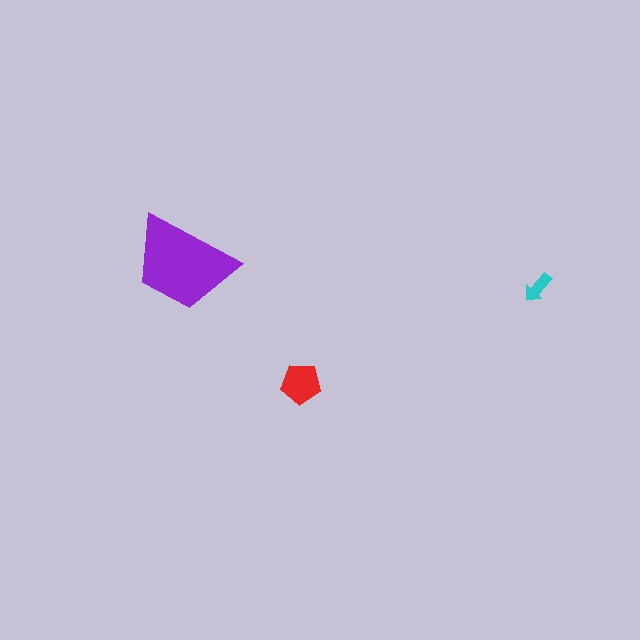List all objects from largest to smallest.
The purple trapezoid, the red pentagon, the cyan arrow.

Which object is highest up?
The purple trapezoid is topmost.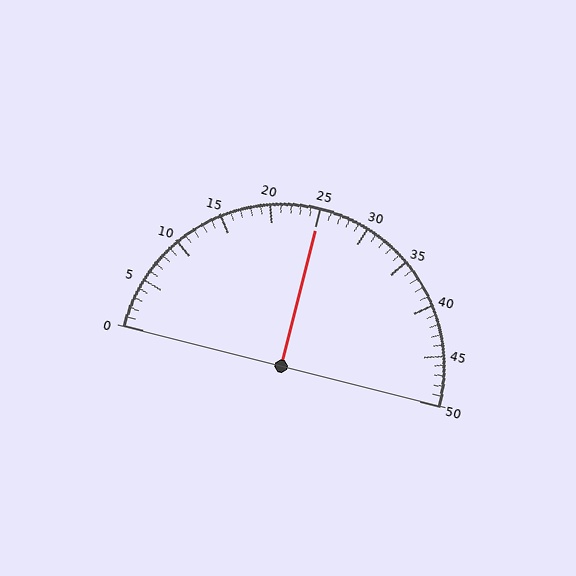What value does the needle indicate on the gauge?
The needle indicates approximately 25.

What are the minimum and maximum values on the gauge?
The gauge ranges from 0 to 50.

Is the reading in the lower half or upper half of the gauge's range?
The reading is in the upper half of the range (0 to 50).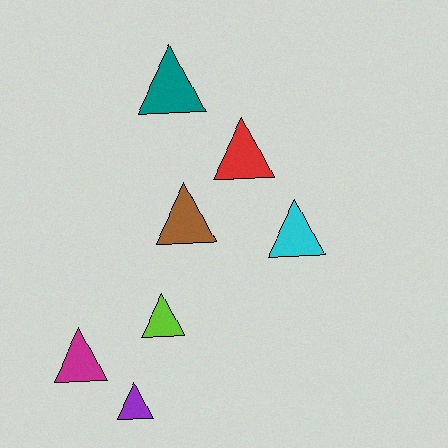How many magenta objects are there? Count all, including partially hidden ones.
There is 1 magenta object.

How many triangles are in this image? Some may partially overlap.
There are 7 triangles.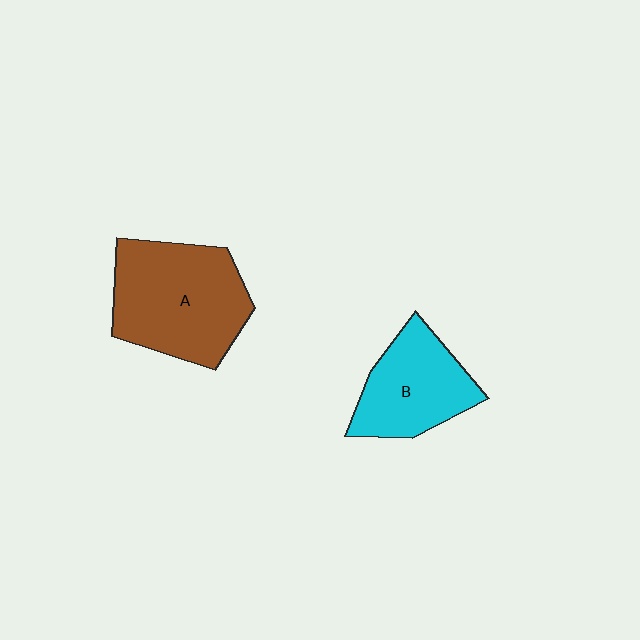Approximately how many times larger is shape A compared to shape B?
Approximately 1.4 times.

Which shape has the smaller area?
Shape B (cyan).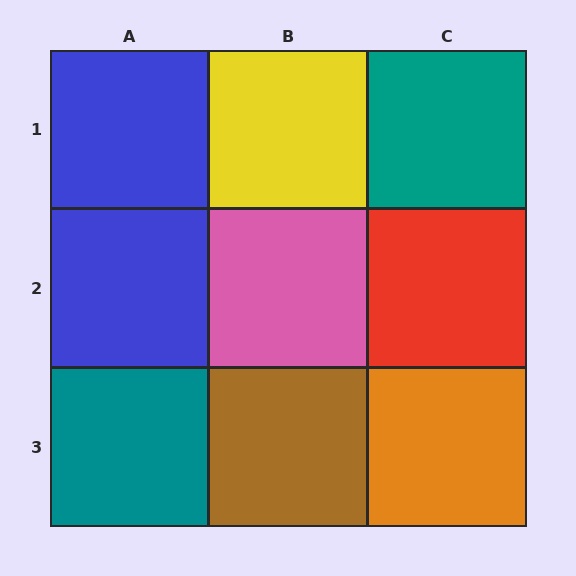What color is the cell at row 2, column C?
Red.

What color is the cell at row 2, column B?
Pink.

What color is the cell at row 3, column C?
Orange.